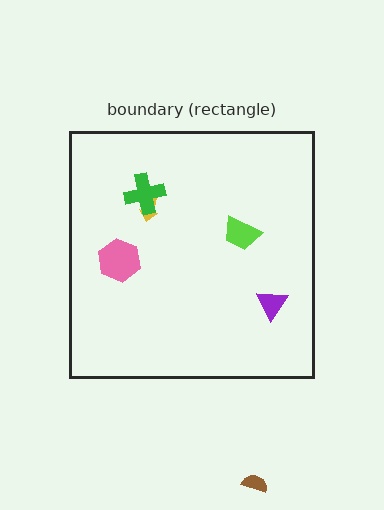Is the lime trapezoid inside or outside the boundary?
Inside.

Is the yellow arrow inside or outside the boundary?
Inside.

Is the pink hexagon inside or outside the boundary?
Inside.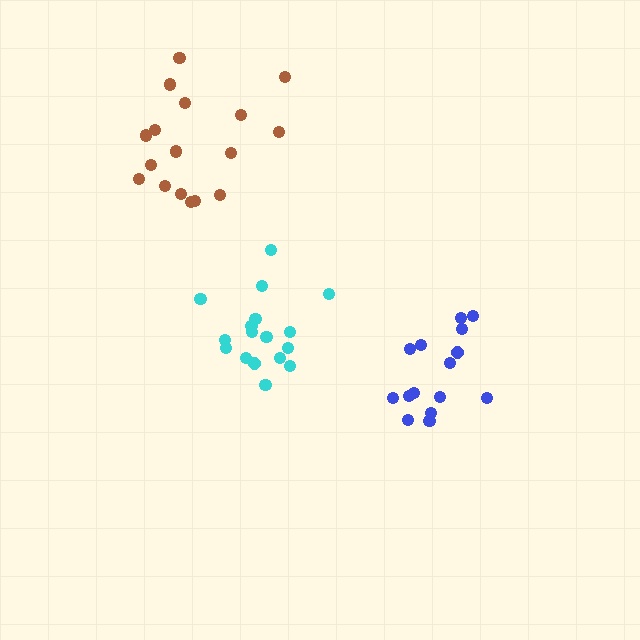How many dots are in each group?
Group 1: 17 dots, Group 2: 15 dots, Group 3: 17 dots (49 total).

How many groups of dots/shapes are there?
There are 3 groups.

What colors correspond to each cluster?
The clusters are colored: cyan, blue, brown.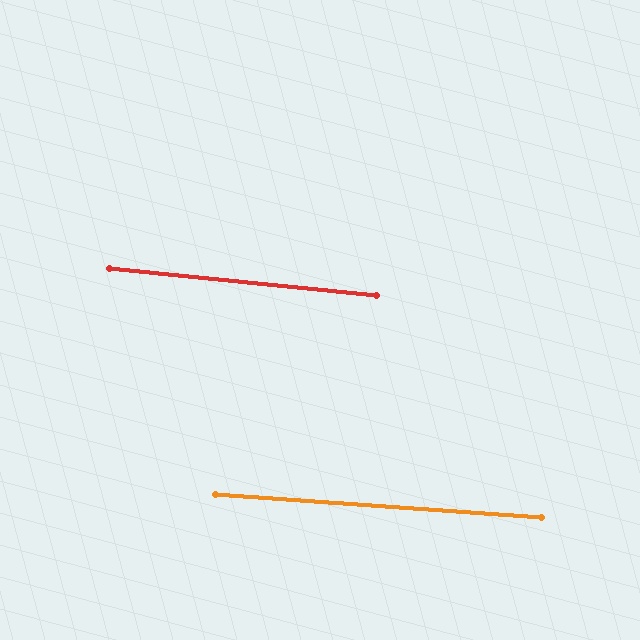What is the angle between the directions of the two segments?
Approximately 2 degrees.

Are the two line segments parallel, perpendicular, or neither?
Parallel — their directions differ by only 1.6°.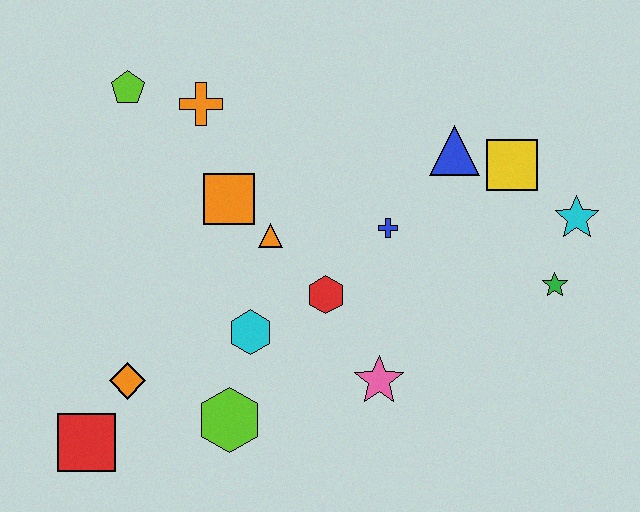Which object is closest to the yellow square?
The blue triangle is closest to the yellow square.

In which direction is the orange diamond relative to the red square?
The orange diamond is above the red square.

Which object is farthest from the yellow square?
The red square is farthest from the yellow square.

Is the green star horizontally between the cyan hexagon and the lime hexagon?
No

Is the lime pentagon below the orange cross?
No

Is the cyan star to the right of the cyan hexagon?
Yes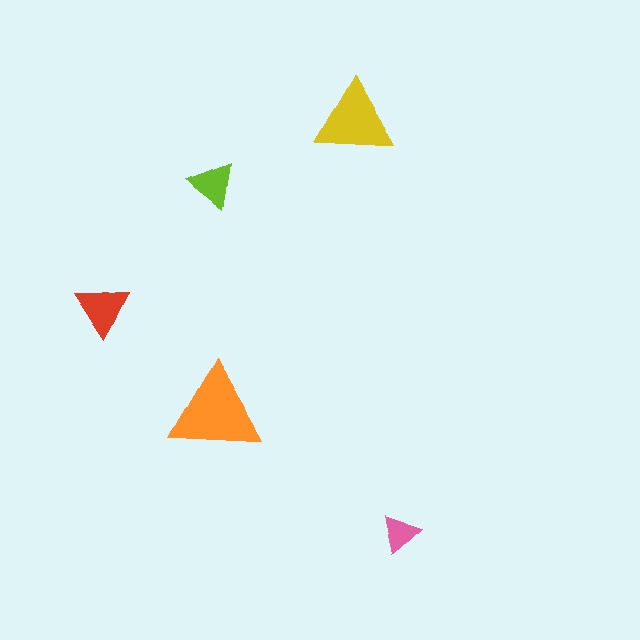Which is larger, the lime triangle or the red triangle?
The red one.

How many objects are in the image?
There are 5 objects in the image.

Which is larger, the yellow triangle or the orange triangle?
The orange one.